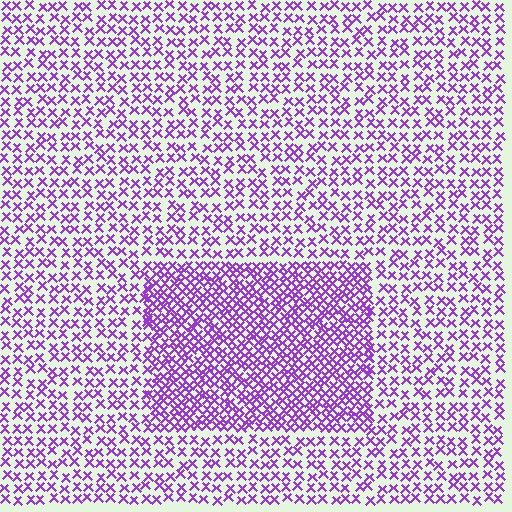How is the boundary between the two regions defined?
The boundary is defined by a change in element density (approximately 1.9x ratio). All elements are the same color, size, and shape.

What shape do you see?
I see a rectangle.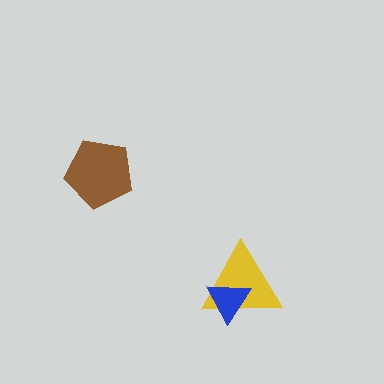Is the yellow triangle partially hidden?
Yes, it is partially covered by another shape.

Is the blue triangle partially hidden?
No, no other shape covers it.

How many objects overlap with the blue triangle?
1 object overlaps with the blue triangle.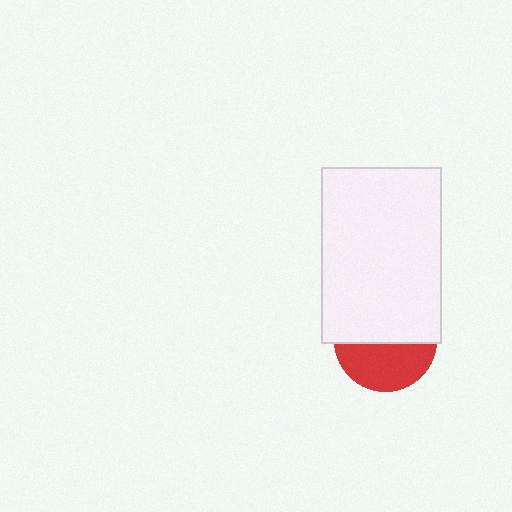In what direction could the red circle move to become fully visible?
The red circle could move down. That would shift it out from behind the white rectangle entirely.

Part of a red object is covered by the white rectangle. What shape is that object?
It is a circle.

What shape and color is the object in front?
The object in front is a white rectangle.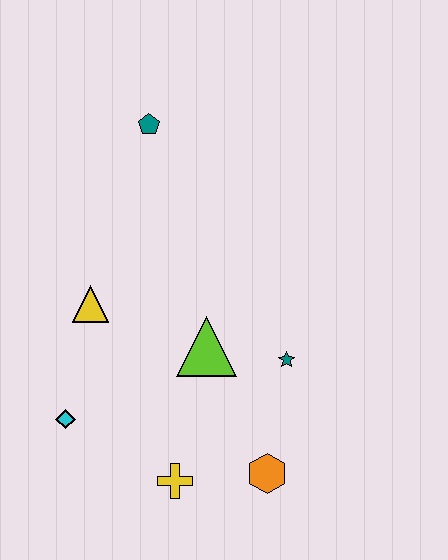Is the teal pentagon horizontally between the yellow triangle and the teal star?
Yes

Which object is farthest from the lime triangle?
The teal pentagon is farthest from the lime triangle.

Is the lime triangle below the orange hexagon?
No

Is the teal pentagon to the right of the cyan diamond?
Yes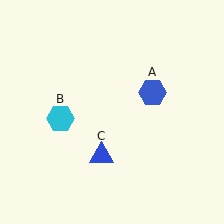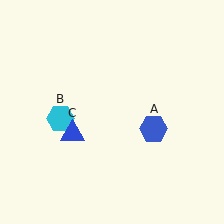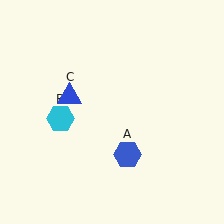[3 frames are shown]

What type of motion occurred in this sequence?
The blue hexagon (object A), blue triangle (object C) rotated clockwise around the center of the scene.